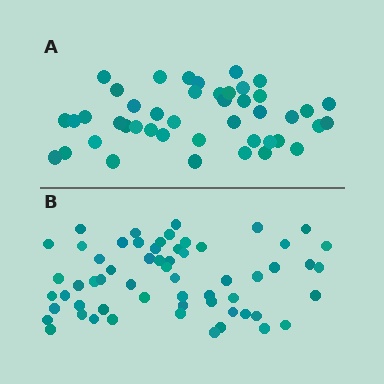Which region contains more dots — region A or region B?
Region B (the bottom region) has more dots.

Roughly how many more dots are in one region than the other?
Region B has approximately 15 more dots than region A.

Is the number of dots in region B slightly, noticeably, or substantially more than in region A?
Region B has noticeably more, but not dramatically so. The ratio is roughly 1.4 to 1.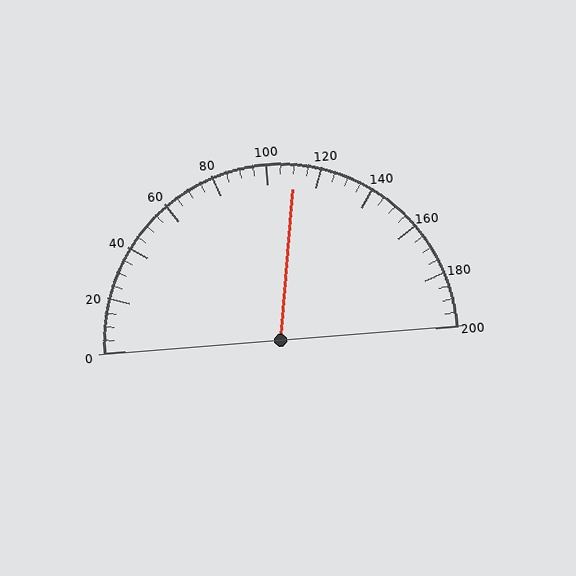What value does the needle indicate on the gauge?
The needle indicates approximately 110.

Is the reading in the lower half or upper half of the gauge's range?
The reading is in the upper half of the range (0 to 200).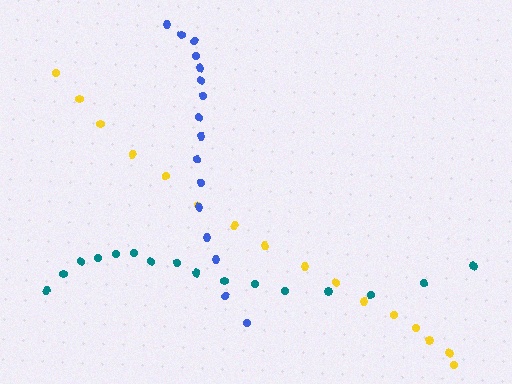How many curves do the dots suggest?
There are 3 distinct paths.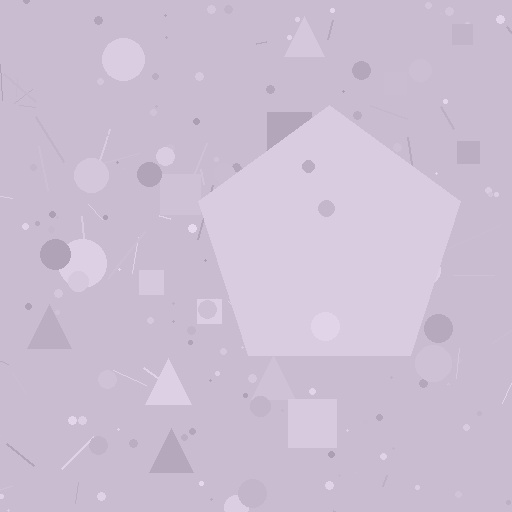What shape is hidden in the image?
A pentagon is hidden in the image.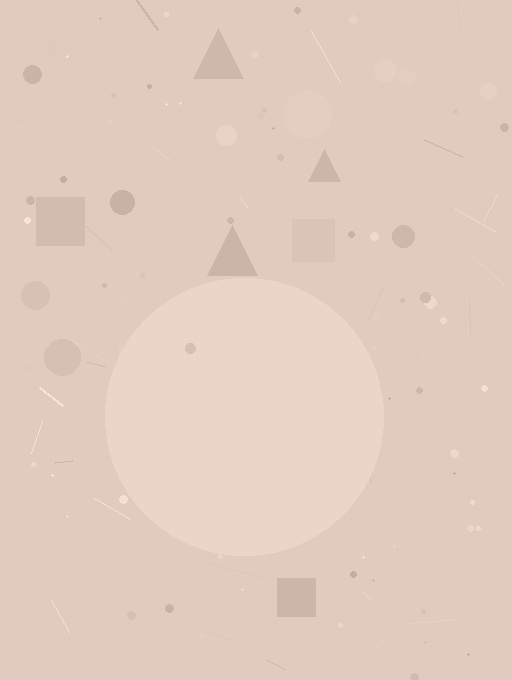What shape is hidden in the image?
A circle is hidden in the image.